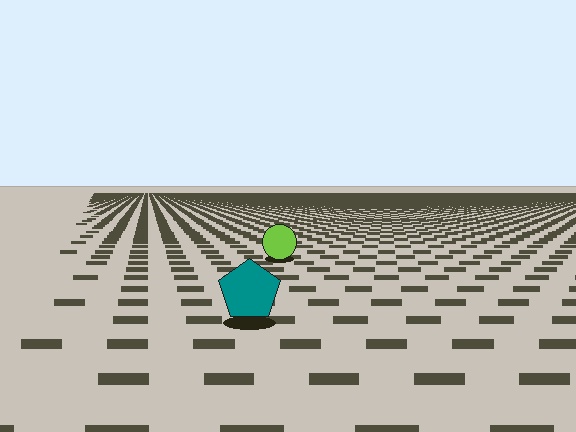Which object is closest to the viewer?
The teal pentagon is closest. The texture marks near it are larger and more spread out.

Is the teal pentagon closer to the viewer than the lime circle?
Yes. The teal pentagon is closer — you can tell from the texture gradient: the ground texture is coarser near it.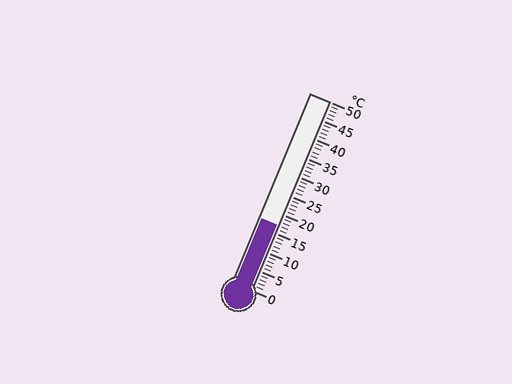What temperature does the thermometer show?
The thermometer shows approximately 17°C.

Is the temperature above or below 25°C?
The temperature is below 25°C.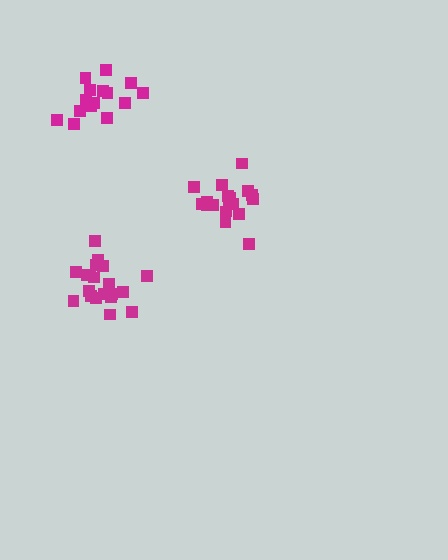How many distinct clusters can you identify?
There are 3 distinct clusters.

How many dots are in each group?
Group 1: 20 dots, Group 2: 18 dots, Group 3: 16 dots (54 total).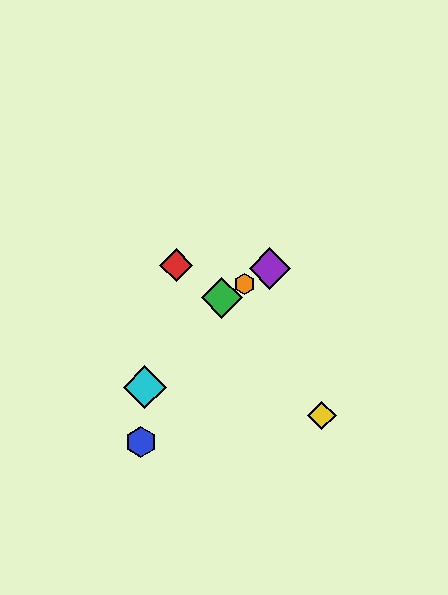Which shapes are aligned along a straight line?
The green diamond, the purple diamond, the orange hexagon are aligned along a straight line.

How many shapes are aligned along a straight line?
3 shapes (the green diamond, the purple diamond, the orange hexagon) are aligned along a straight line.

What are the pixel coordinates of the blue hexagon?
The blue hexagon is at (141, 442).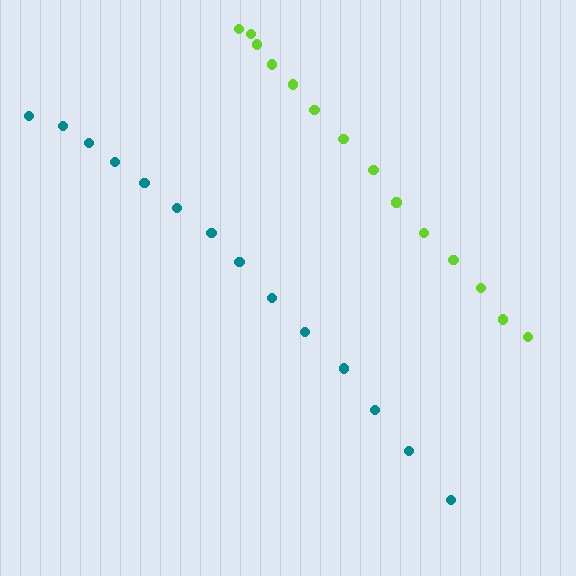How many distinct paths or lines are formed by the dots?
There are 2 distinct paths.